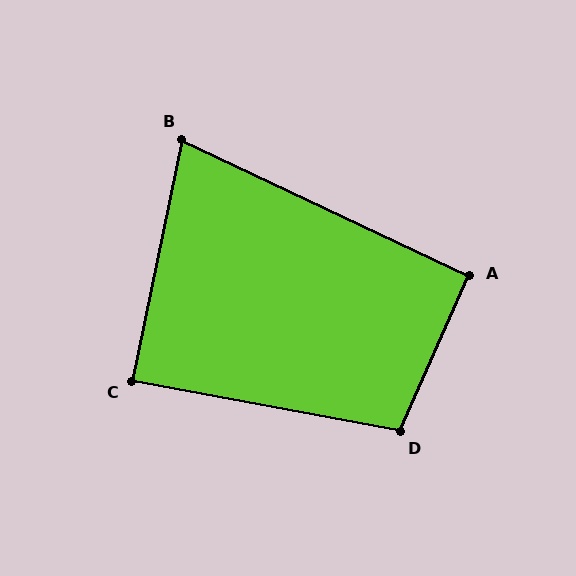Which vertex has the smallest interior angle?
B, at approximately 77 degrees.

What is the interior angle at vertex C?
Approximately 89 degrees (approximately right).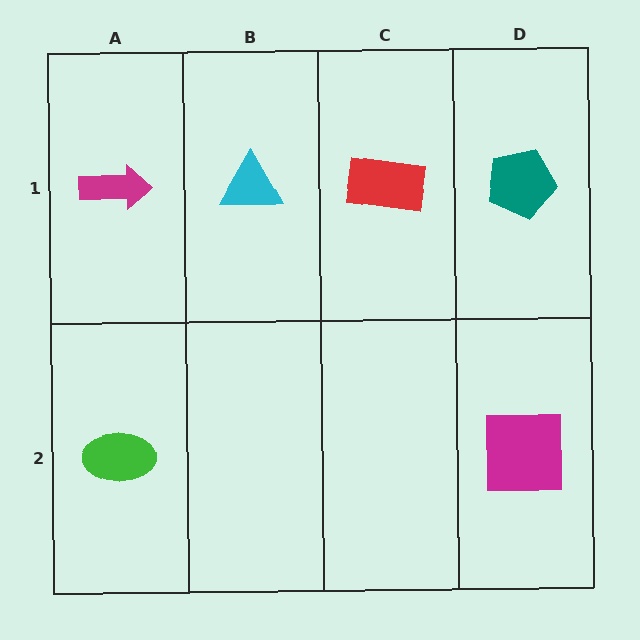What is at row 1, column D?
A teal pentagon.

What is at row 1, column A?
A magenta arrow.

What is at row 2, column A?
A green ellipse.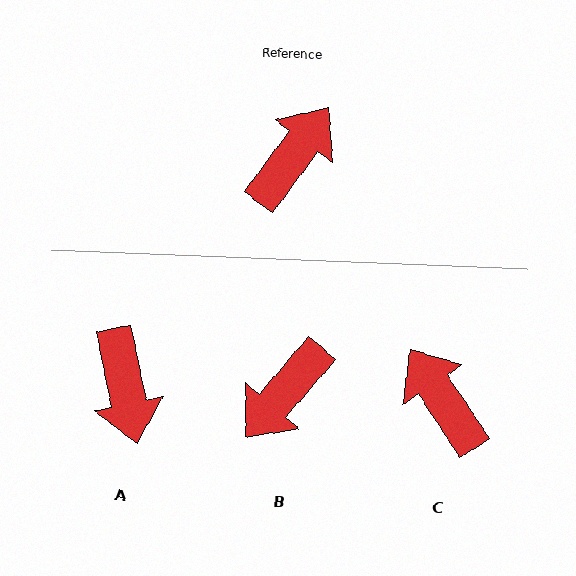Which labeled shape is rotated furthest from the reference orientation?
B, about 176 degrees away.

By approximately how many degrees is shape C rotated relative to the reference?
Approximately 70 degrees counter-clockwise.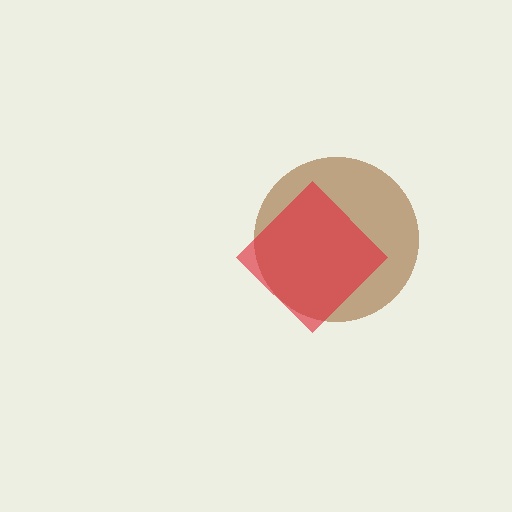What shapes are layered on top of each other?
The layered shapes are: a brown circle, a red diamond.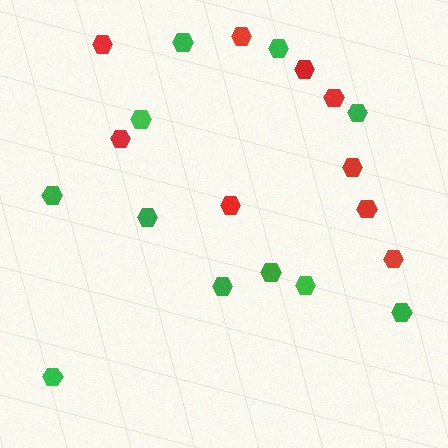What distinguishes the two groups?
There are 2 groups: one group of green hexagons (11) and one group of red hexagons (9).